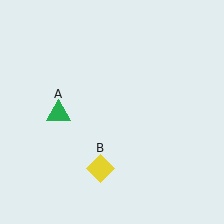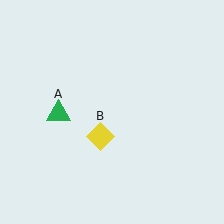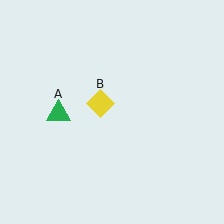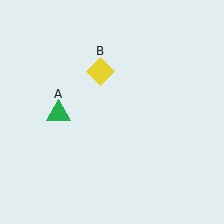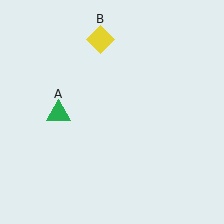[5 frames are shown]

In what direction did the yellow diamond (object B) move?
The yellow diamond (object B) moved up.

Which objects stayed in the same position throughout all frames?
Green triangle (object A) remained stationary.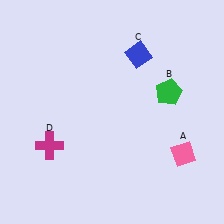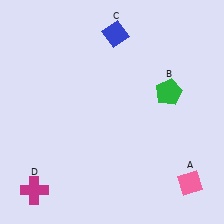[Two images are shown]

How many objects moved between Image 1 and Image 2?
3 objects moved between the two images.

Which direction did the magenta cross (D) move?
The magenta cross (D) moved down.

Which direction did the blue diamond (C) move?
The blue diamond (C) moved left.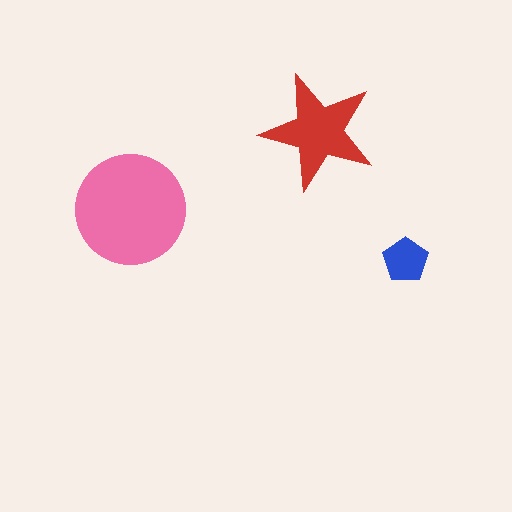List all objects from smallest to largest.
The blue pentagon, the red star, the pink circle.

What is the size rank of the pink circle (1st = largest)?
1st.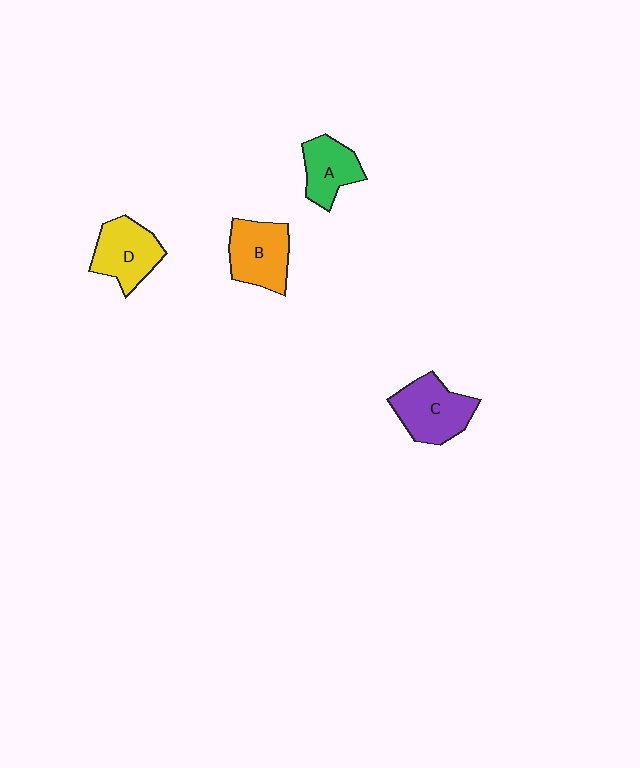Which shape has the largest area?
Shape C (purple).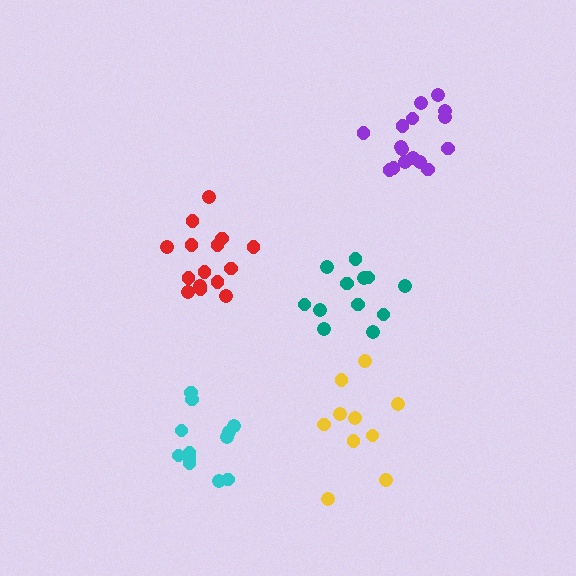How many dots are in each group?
Group 1: 16 dots, Group 2: 16 dots, Group 3: 12 dots, Group 4: 12 dots, Group 5: 10 dots (66 total).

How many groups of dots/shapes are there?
There are 5 groups.